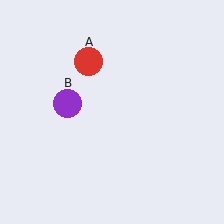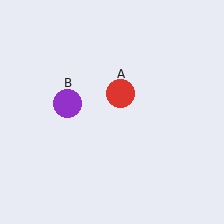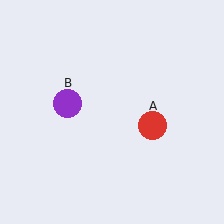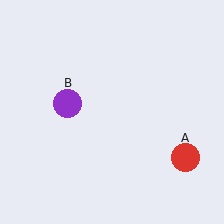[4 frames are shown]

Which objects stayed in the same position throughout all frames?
Purple circle (object B) remained stationary.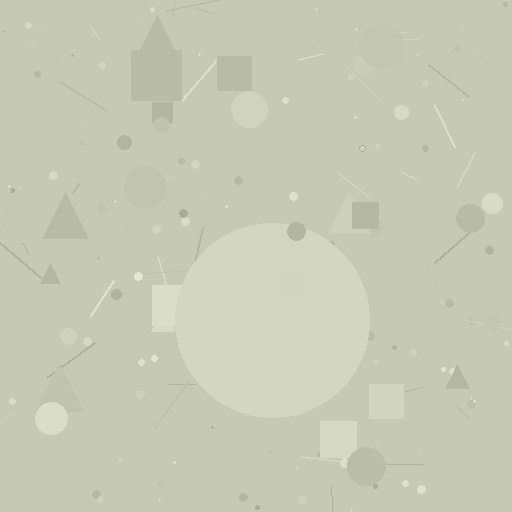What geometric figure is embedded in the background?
A circle is embedded in the background.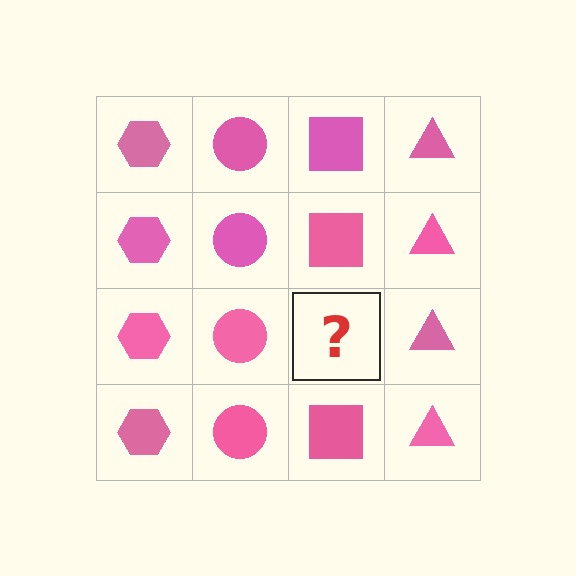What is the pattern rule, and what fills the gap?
The rule is that each column has a consistent shape. The gap should be filled with a pink square.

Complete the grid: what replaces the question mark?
The question mark should be replaced with a pink square.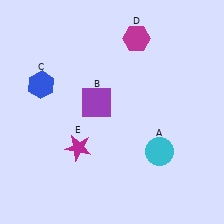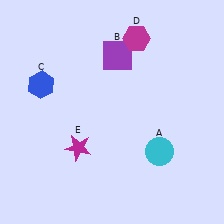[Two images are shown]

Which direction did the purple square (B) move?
The purple square (B) moved up.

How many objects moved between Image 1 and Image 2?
1 object moved between the two images.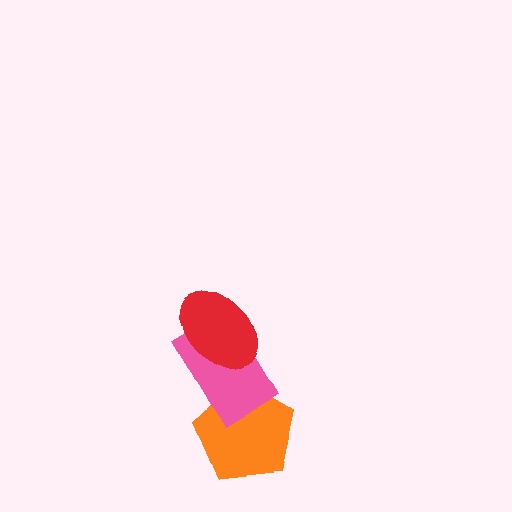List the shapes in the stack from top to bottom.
From top to bottom: the red ellipse, the pink rectangle, the orange pentagon.